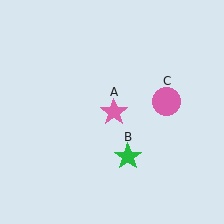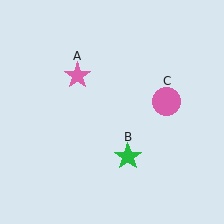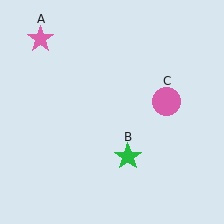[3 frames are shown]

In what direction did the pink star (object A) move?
The pink star (object A) moved up and to the left.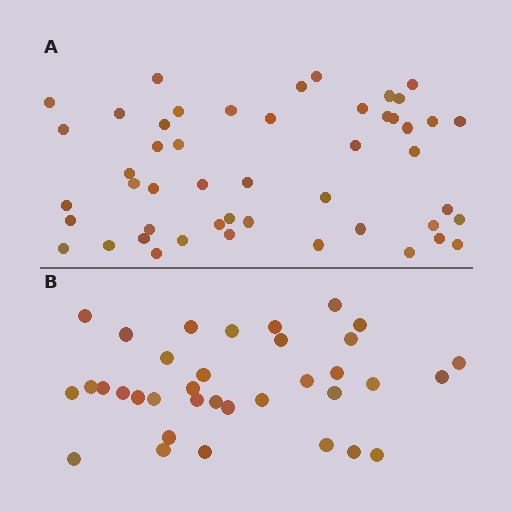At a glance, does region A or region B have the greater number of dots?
Region A (the top region) has more dots.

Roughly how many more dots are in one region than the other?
Region A has approximately 15 more dots than region B.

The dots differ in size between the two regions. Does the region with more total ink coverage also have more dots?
No. Region B has more total ink coverage because its dots are larger, but region A actually contains more individual dots. Total area can be misleading — the number of items is what matters here.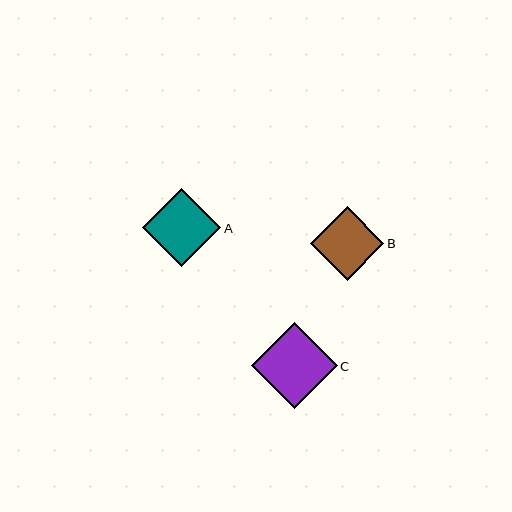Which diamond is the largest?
Diamond C is the largest with a size of approximately 86 pixels.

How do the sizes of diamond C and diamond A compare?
Diamond C and diamond A are approximately the same size.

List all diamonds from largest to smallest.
From largest to smallest: C, A, B.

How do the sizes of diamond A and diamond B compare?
Diamond A and diamond B are approximately the same size.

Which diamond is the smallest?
Diamond B is the smallest with a size of approximately 74 pixels.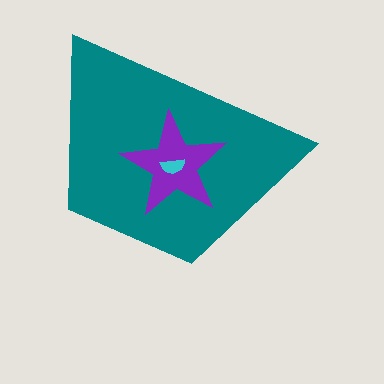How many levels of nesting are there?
3.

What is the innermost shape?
The cyan semicircle.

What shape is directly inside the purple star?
The cyan semicircle.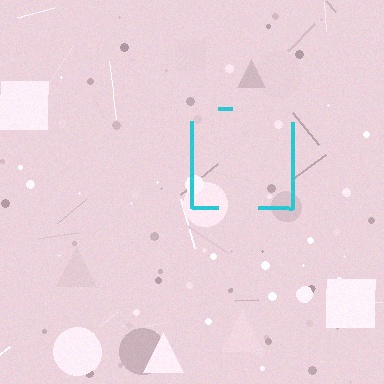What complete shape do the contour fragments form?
The contour fragments form a square.